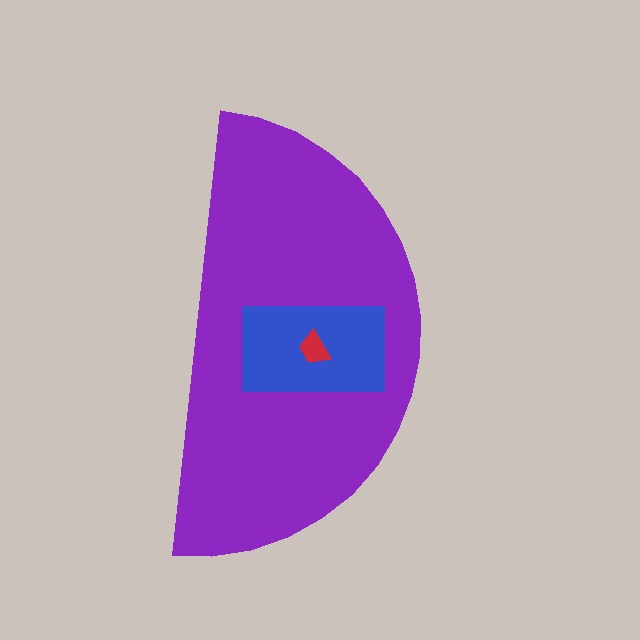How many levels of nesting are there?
3.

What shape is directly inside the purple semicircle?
The blue rectangle.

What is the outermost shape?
The purple semicircle.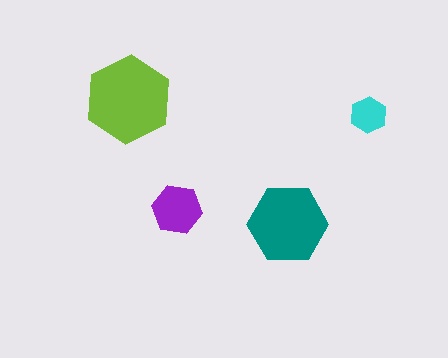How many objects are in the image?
There are 4 objects in the image.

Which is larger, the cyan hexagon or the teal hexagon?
The teal one.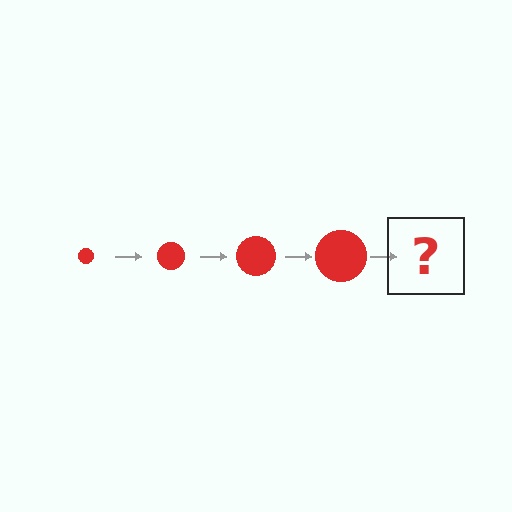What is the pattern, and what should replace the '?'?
The pattern is that the circle gets progressively larger each step. The '?' should be a red circle, larger than the previous one.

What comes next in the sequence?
The next element should be a red circle, larger than the previous one.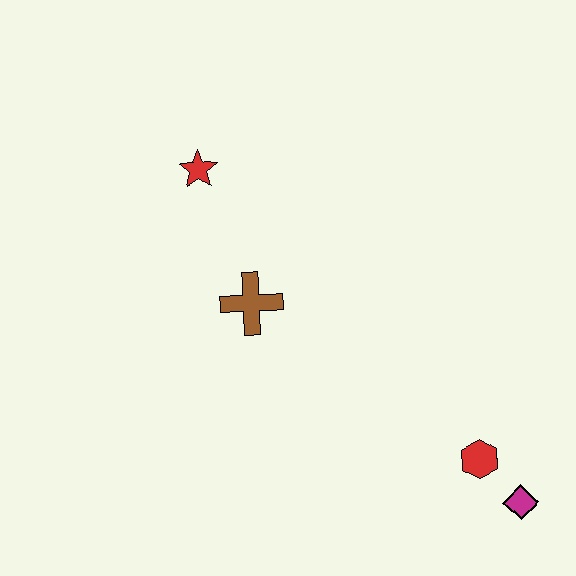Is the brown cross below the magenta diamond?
No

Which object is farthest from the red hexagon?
The red star is farthest from the red hexagon.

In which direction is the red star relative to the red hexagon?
The red star is above the red hexagon.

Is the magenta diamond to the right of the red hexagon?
Yes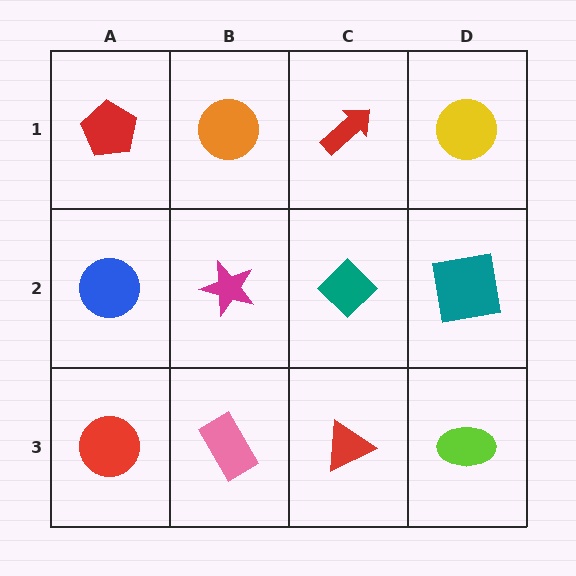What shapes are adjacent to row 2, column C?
A red arrow (row 1, column C), a red triangle (row 3, column C), a magenta star (row 2, column B), a teal square (row 2, column D).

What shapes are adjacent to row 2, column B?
An orange circle (row 1, column B), a pink rectangle (row 3, column B), a blue circle (row 2, column A), a teal diamond (row 2, column C).